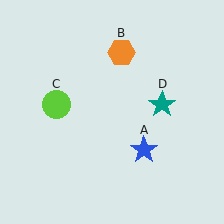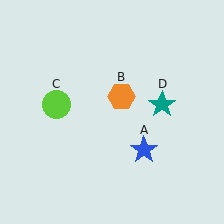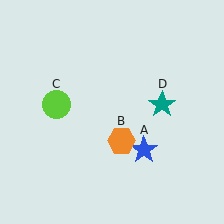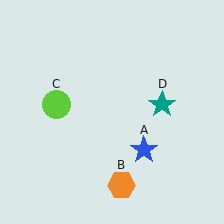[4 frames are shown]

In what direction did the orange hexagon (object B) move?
The orange hexagon (object B) moved down.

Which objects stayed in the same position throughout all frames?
Blue star (object A) and lime circle (object C) and teal star (object D) remained stationary.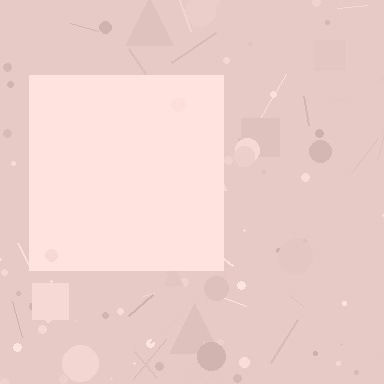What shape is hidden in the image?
A square is hidden in the image.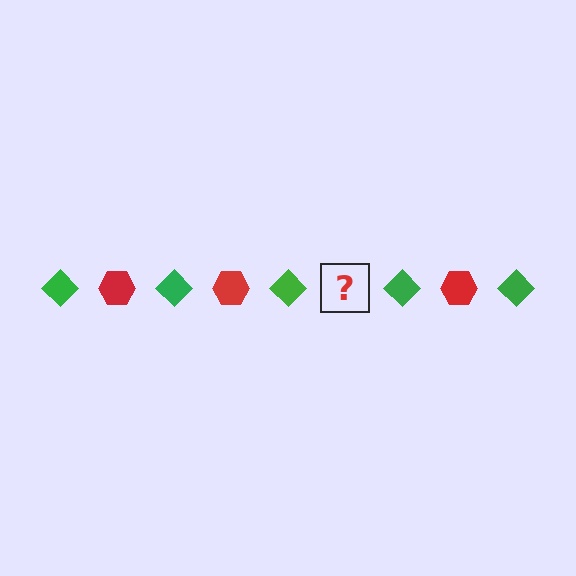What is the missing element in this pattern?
The missing element is a red hexagon.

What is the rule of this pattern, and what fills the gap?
The rule is that the pattern alternates between green diamond and red hexagon. The gap should be filled with a red hexagon.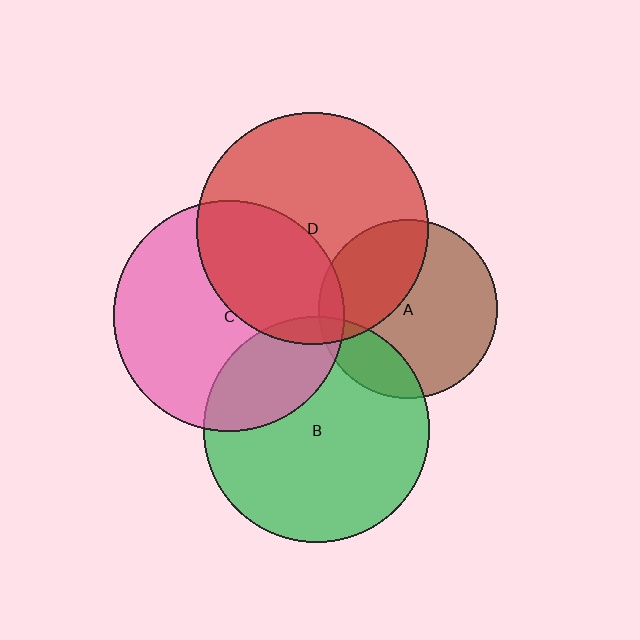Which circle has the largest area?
Circle D (red).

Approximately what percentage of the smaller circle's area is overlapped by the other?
Approximately 5%.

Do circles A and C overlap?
Yes.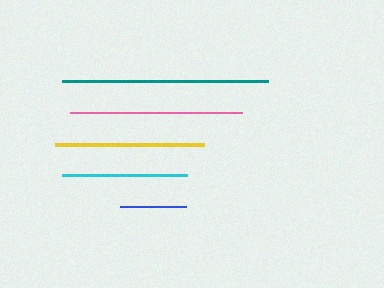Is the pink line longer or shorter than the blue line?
The pink line is longer than the blue line.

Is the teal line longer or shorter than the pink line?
The teal line is longer than the pink line.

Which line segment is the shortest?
The blue line is the shortest at approximately 67 pixels.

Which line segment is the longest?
The teal line is the longest at approximately 206 pixels.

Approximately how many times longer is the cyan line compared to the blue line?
The cyan line is approximately 1.9 times the length of the blue line.